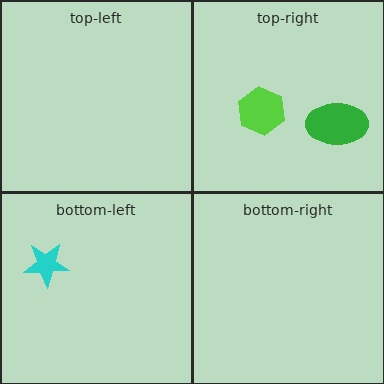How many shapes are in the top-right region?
2.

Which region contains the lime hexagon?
The top-right region.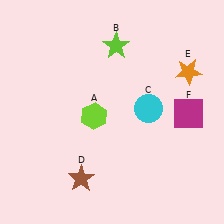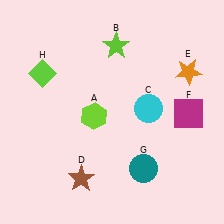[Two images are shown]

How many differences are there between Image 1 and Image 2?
There are 2 differences between the two images.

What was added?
A teal circle (G), a lime diamond (H) were added in Image 2.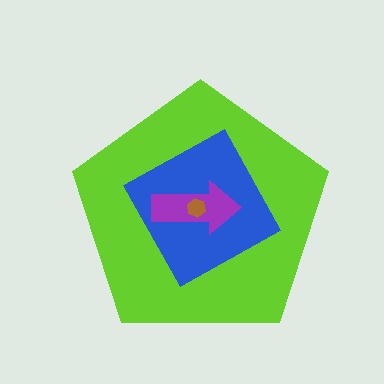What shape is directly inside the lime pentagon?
The blue square.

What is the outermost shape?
The lime pentagon.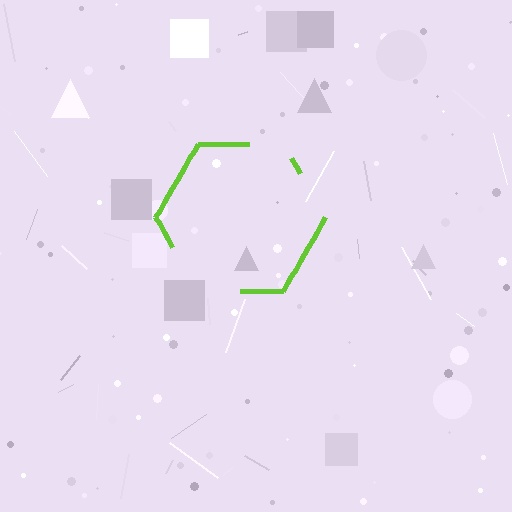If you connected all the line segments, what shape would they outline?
They would outline a hexagon.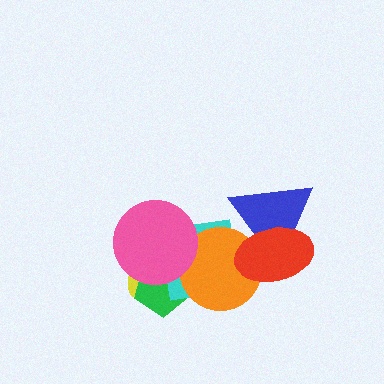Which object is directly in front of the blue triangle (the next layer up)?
The orange circle is directly in front of the blue triangle.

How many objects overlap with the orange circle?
6 objects overlap with the orange circle.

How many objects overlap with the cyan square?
4 objects overlap with the cyan square.